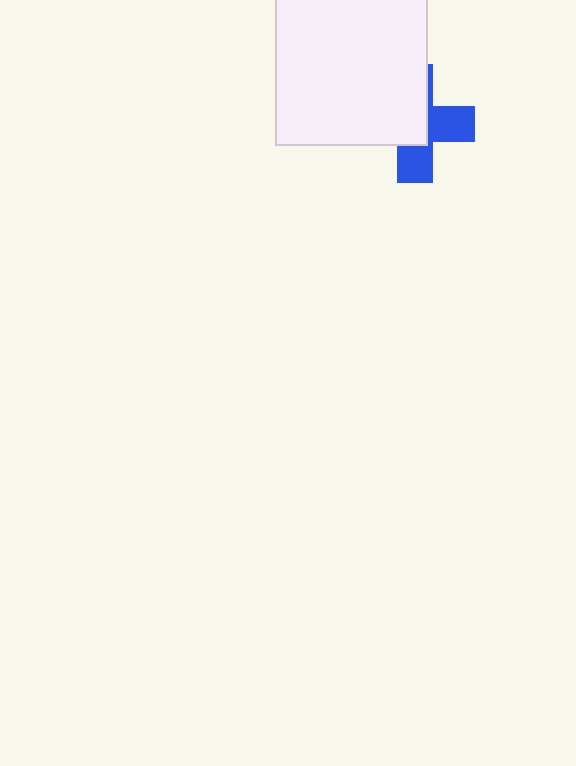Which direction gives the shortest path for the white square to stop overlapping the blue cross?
Moving toward the upper-left gives the shortest separation.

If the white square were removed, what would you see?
You would see the complete blue cross.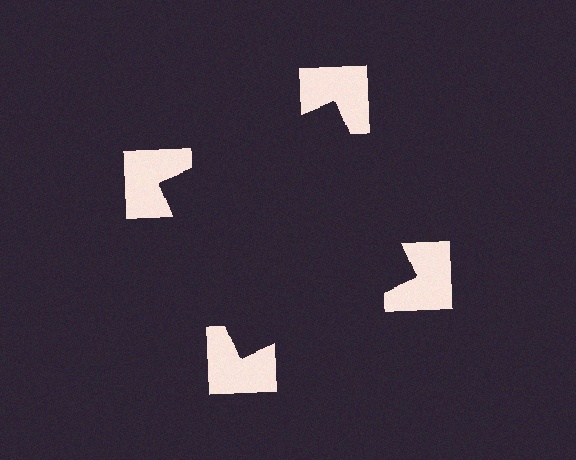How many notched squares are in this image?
There are 4 — one at each vertex of the illusory square.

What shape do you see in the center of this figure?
An illusory square — its edges are inferred from the aligned wedge cuts in the notched squares, not physically drawn.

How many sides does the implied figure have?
4 sides.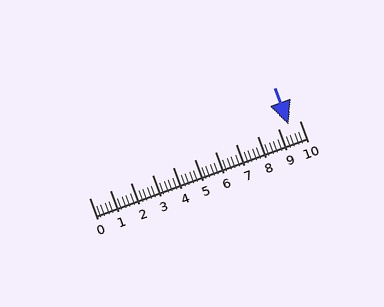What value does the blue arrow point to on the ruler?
The blue arrow points to approximately 9.5.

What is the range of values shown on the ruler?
The ruler shows values from 0 to 10.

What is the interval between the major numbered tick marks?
The major tick marks are spaced 1 units apart.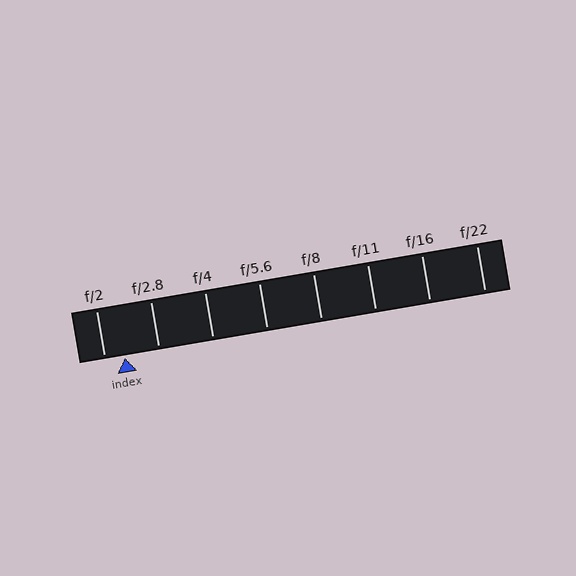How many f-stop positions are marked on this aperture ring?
There are 8 f-stop positions marked.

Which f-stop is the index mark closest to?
The index mark is closest to f/2.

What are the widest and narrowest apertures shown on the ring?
The widest aperture shown is f/2 and the narrowest is f/22.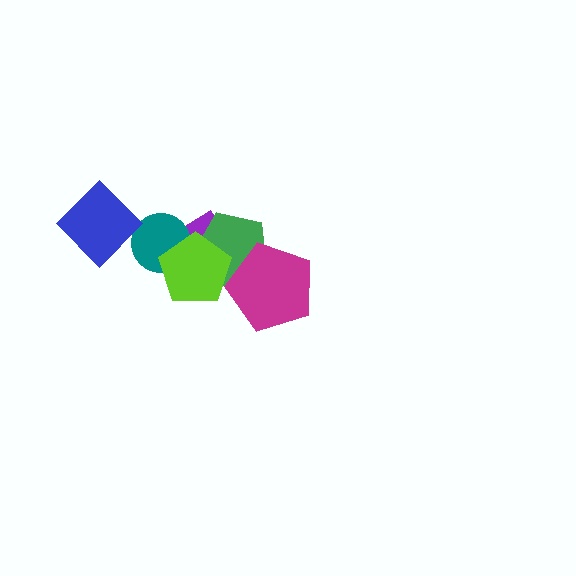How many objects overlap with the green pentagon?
3 objects overlap with the green pentagon.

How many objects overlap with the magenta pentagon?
1 object overlaps with the magenta pentagon.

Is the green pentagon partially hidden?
Yes, it is partially covered by another shape.